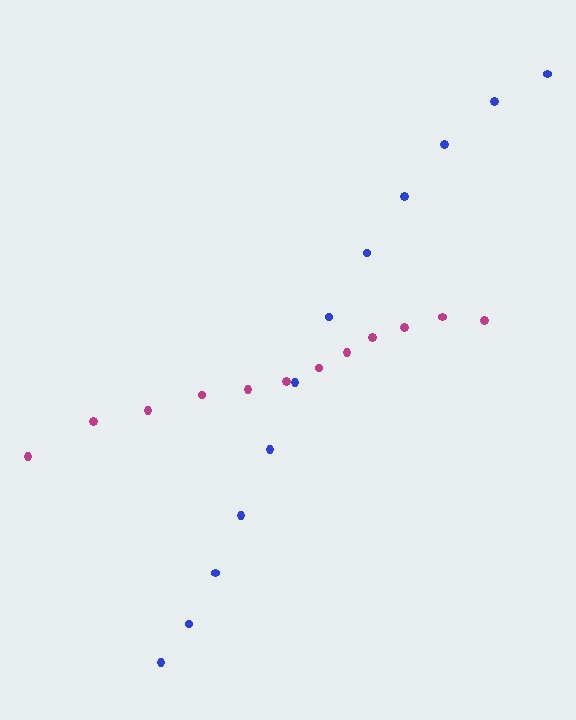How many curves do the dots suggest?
There are 2 distinct paths.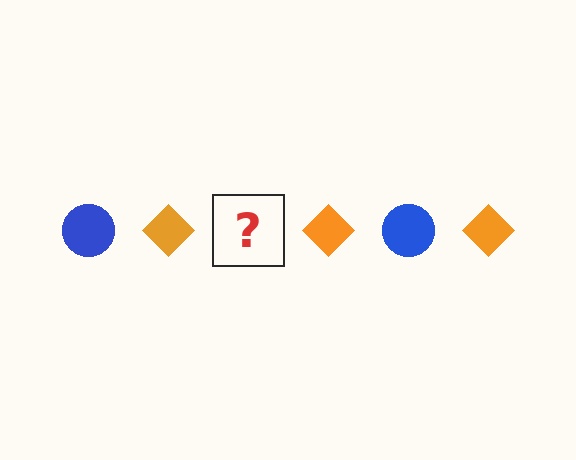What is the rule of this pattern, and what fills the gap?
The rule is that the pattern alternates between blue circle and orange diamond. The gap should be filled with a blue circle.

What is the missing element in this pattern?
The missing element is a blue circle.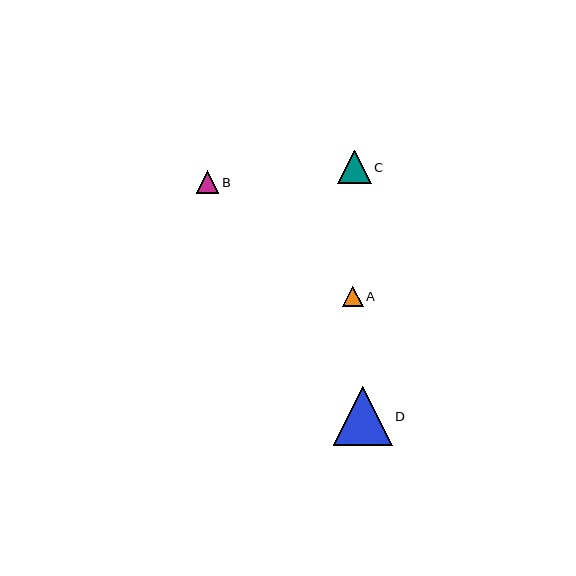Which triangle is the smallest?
Triangle A is the smallest with a size of approximately 20 pixels.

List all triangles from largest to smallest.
From largest to smallest: D, C, B, A.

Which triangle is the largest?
Triangle D is the largest with a size of approximately 59 pixels.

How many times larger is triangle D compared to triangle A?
Triangle D is approximately 2.9 times the size of triangle A.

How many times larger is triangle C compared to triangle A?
Triangle C is approximately 1.6 times the size of triangle A.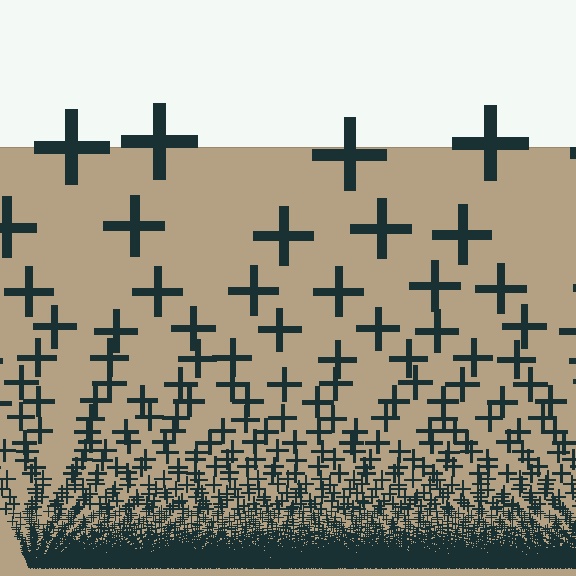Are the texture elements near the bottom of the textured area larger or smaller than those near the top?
Smaller. The gradient is inverted — elements near the bottom are smaller and denser.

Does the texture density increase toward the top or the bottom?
Density increases toward the bottom.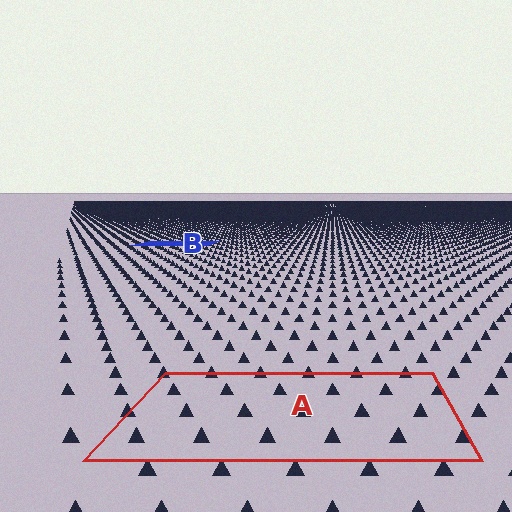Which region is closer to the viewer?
Region A is closer. The texture elements there are larger and more spread out.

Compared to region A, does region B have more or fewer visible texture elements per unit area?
Region B has more texture elements per unit area — they are packed more densely because it is farther away.